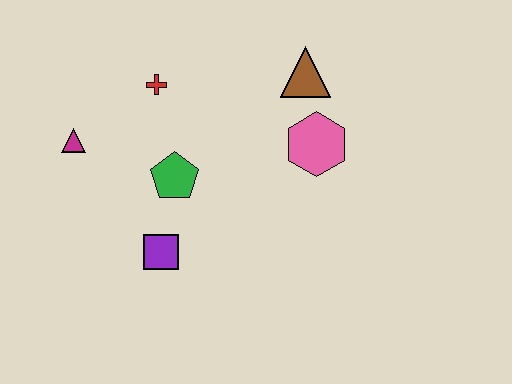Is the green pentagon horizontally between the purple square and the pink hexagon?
Yes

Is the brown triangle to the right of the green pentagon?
Yes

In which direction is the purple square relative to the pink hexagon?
The purple square is to the left of the pink hexagon.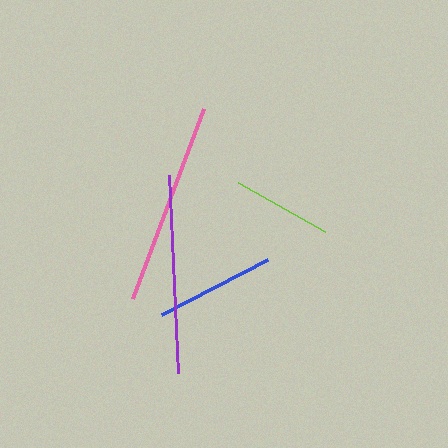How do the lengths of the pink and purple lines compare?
The pink and purple lines are approximately the same length.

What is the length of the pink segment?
The pink segment is approximately 204 pixels long.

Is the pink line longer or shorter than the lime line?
The pink line is longer than the lime line.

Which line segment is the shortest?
The lime line is the shortest at approximately 100 pixels.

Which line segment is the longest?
The pink line is the longest at approximately 204 pixels.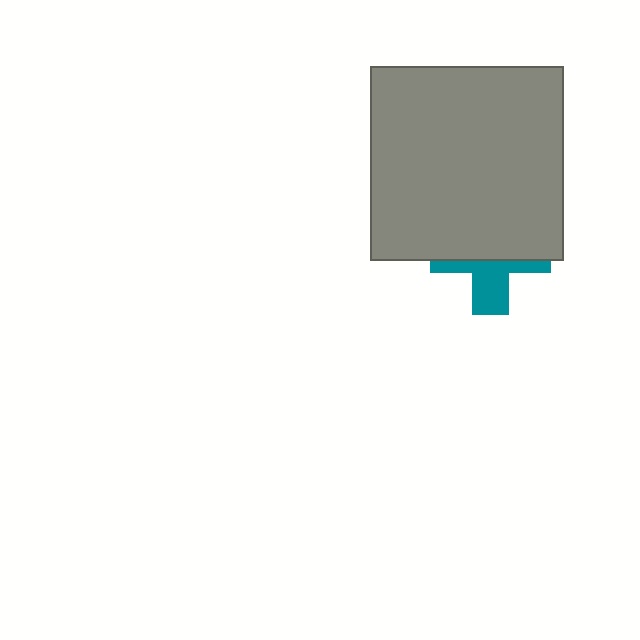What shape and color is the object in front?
The object in front is a gray square.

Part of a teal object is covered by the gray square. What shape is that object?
It is a cross.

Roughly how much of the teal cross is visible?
A small part of it is visible (roughly 40%).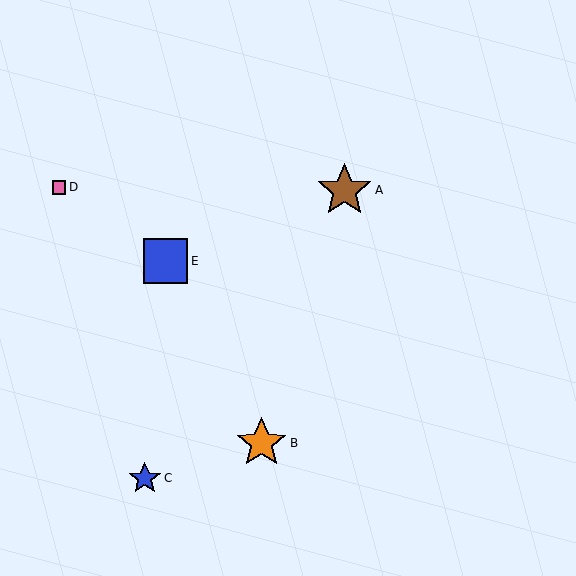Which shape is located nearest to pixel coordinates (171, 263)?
The blue square (labeled E) at (166, 261) is nearest to that location.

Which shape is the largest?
The brown star (labeled A) is the largest.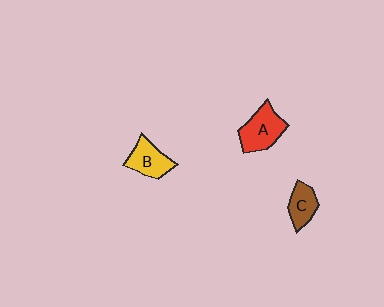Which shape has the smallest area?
Shape C (brown).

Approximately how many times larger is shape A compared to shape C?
Approximately 1.5 times.